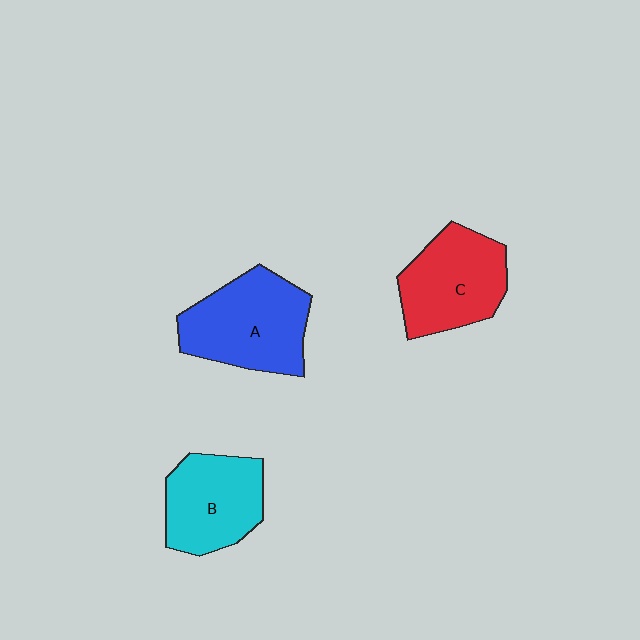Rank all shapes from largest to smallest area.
From largest to smallest: A (blue), C (red), B (cyan).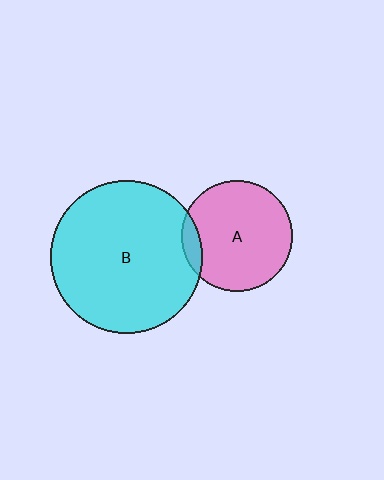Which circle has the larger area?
Circle B (cyan).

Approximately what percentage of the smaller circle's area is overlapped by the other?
Approximately 10%.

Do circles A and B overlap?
Yes.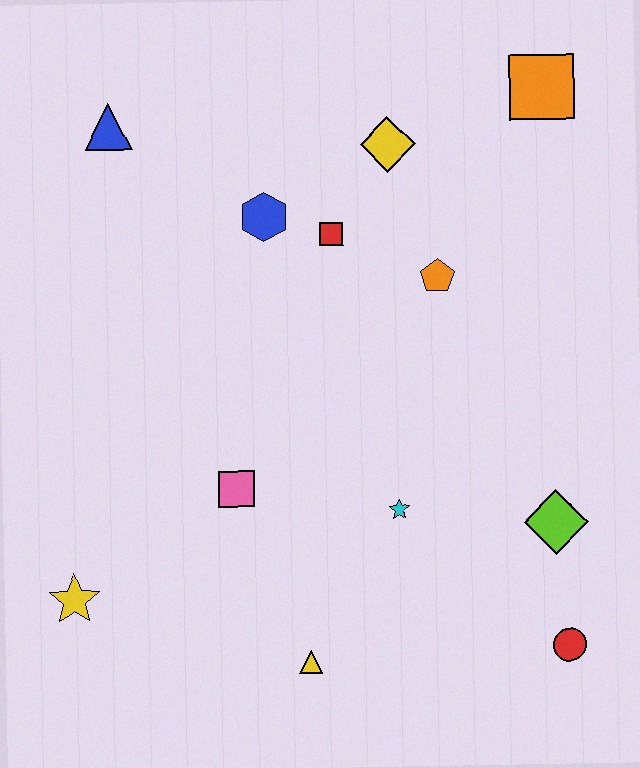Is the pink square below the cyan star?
No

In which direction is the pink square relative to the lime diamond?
The pink square is to the left of the lime diamond.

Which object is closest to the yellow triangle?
The cyan star is closest to the yellow triangle.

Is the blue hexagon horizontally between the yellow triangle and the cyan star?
No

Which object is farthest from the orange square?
The yellow star is farthest from the orange square.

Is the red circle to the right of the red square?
Yes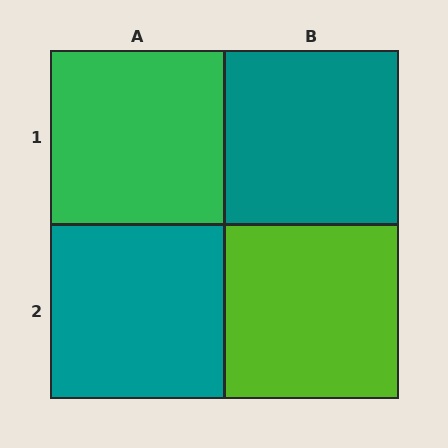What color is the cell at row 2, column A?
Teal.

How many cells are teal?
2 cells are teal.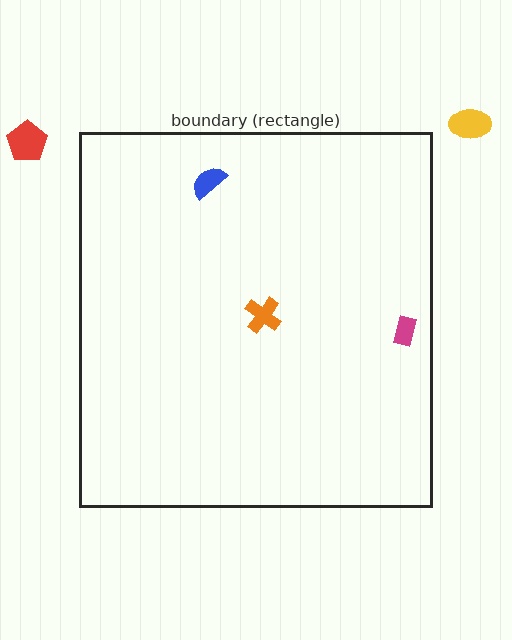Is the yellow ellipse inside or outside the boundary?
Outside.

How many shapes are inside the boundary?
3 inside, 2 outside.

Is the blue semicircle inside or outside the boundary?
Inside.